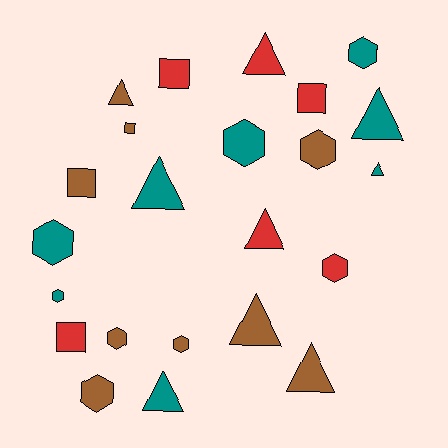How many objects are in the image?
There are 23 objects.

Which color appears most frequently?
Brown, with 9 objects.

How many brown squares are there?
There are 2 brown squares.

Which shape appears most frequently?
Triangle, with 9 objects.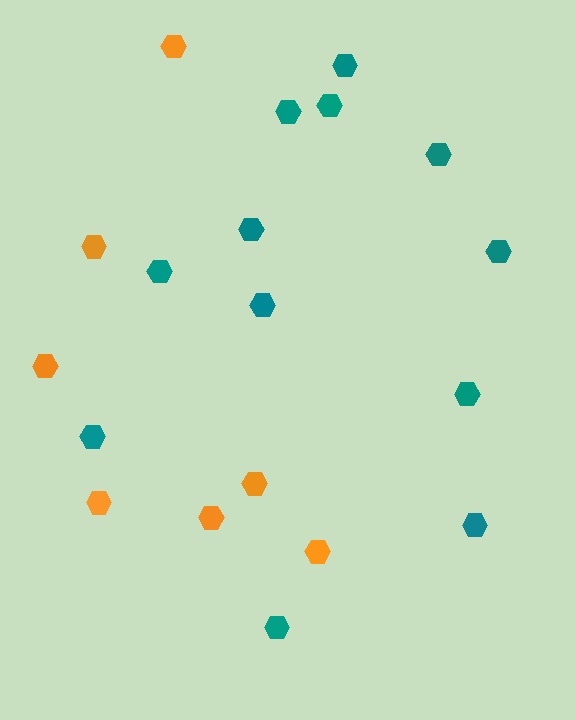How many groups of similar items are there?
There are 2 groups: one group of teal hexagons (12) and one group of orange hexagons (7).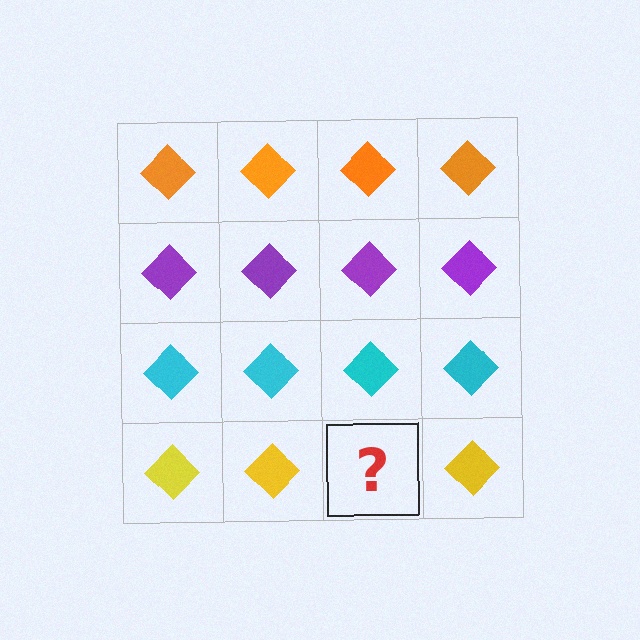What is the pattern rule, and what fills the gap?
The rule is that each row has a consistent color. The gap should be filled with a yellow diamond.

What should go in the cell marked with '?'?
The missing cell should contain a yellow diamond.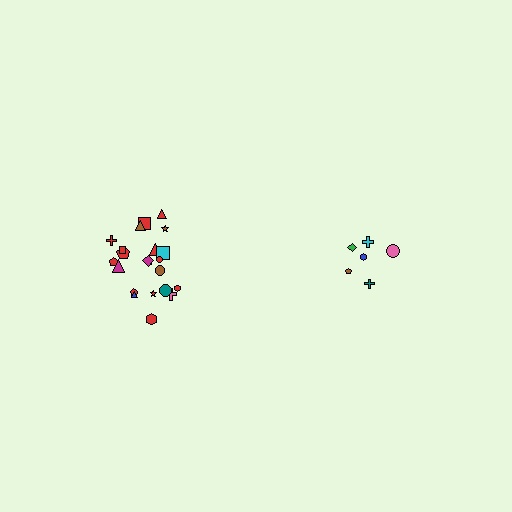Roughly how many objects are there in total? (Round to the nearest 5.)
Roughly 30 objects in total.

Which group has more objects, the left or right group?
The left group.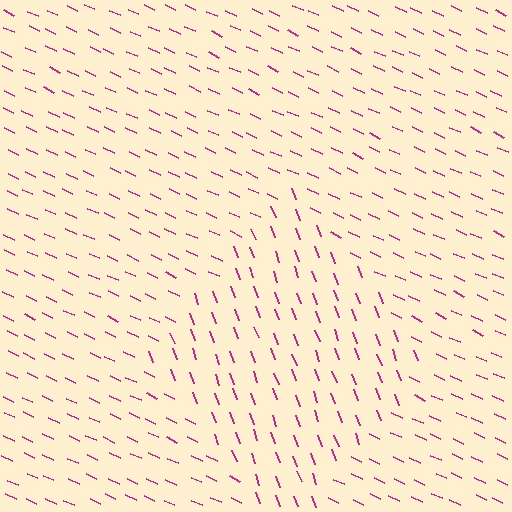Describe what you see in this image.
The image is filled with small magenta line segments. A diamond region in the image has lines oriented differently from the surrounding lines, creating a visible texture boundary.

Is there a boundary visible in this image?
Yes, there is a texture boundary formed by a change in line orientation.